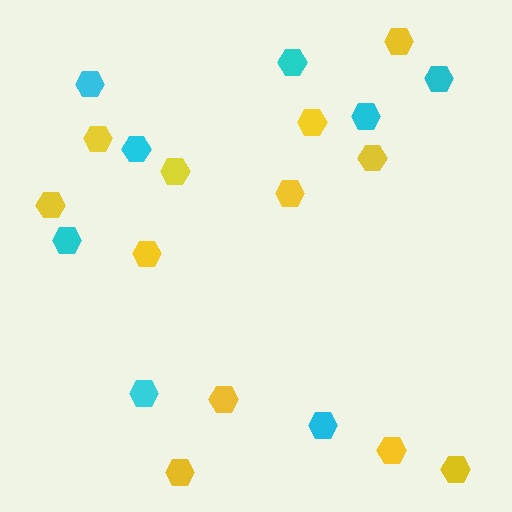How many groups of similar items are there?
There are 2 groups: one group of cyan hexagons (8) and one group of yellow hexagons (12).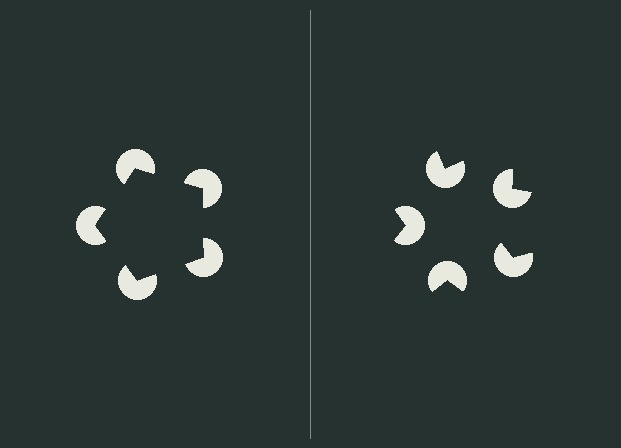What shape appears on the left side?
An illusory pentagon.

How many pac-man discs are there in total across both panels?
10 — 5 on each side.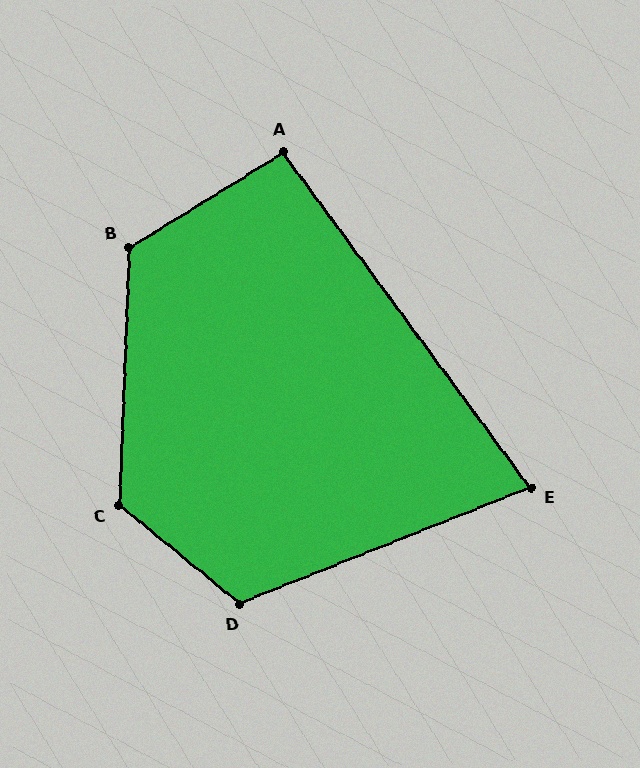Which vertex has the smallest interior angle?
E, at approximately 75 degrees.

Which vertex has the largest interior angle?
C, at approximately 127 degrees.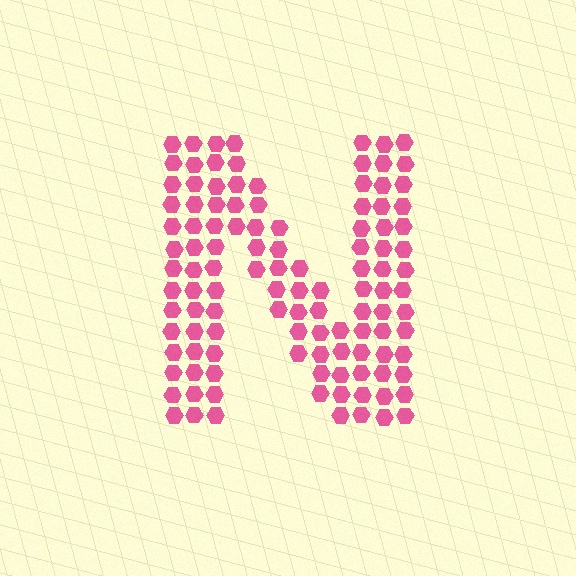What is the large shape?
The large shape is the letter N.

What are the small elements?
The small elements are hexagons.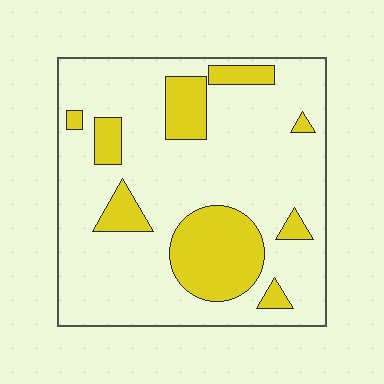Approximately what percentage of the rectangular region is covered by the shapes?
Approximately 20%.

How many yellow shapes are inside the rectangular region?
9.